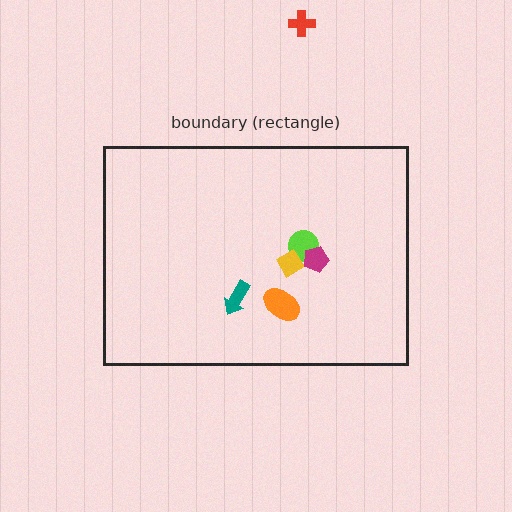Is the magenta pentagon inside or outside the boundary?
Inside.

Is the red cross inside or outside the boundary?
Outside.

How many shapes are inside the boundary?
5 inside, 1 outside.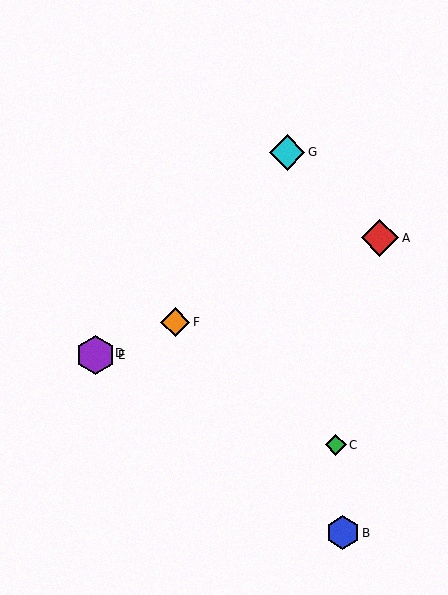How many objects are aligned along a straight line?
4 objects (A, D, E, F) are aligned along a straight line.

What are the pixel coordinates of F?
Object F is at (175, 322).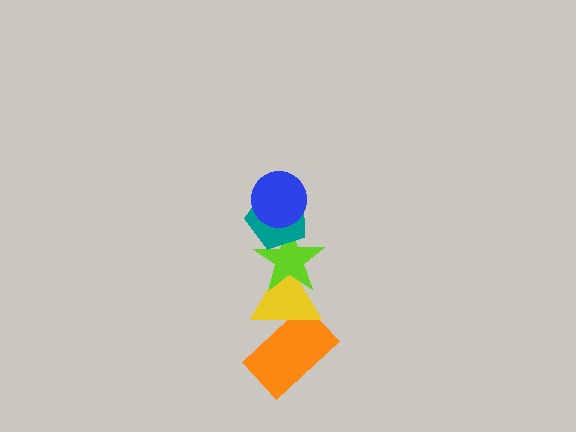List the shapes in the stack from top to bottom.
From top to bottom: the blue circle, the teal pentagon, the lime star, the yellow triangle, the orange rectangle.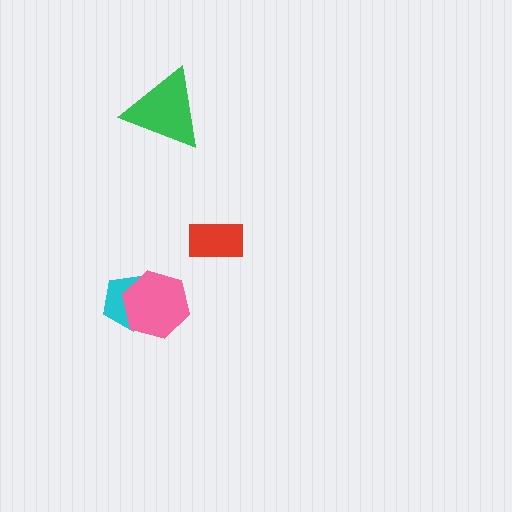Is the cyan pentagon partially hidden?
Yes, it is partially covered by another shape.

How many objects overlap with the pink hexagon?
1 object overlaps with the pink hexagon.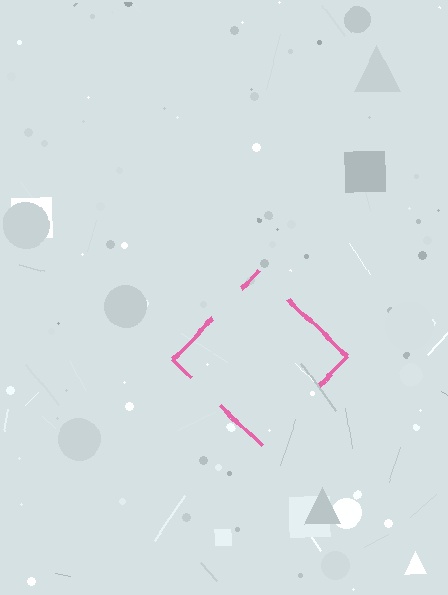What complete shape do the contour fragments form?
The contour fragments form a diamond.